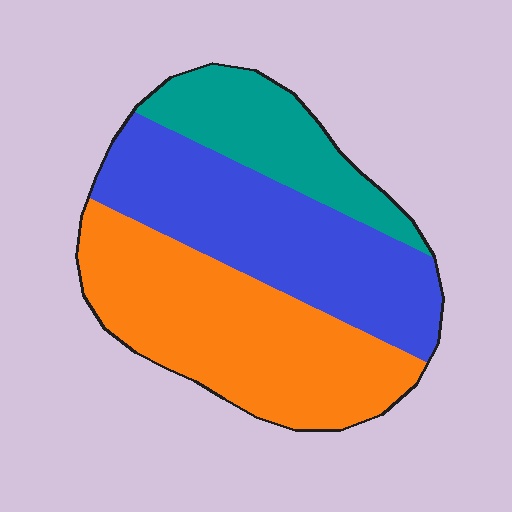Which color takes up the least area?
Teal, at roughly 20%.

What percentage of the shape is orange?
Orange covers 42% of the shape.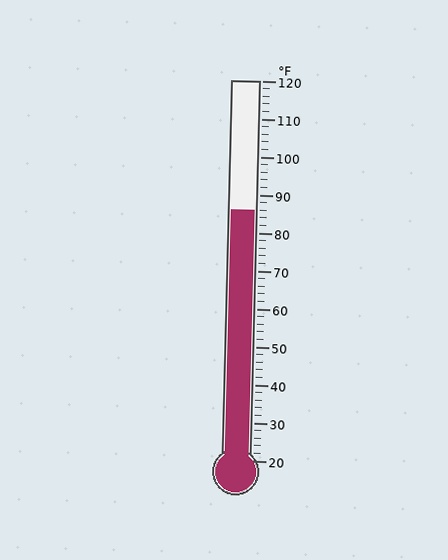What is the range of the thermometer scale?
The thermometer scale ranges from 20°F to 120°F.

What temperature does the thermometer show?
The thermometer shows approximately 86°F.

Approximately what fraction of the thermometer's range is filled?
The thermometer is filled to approximately 65% of its range.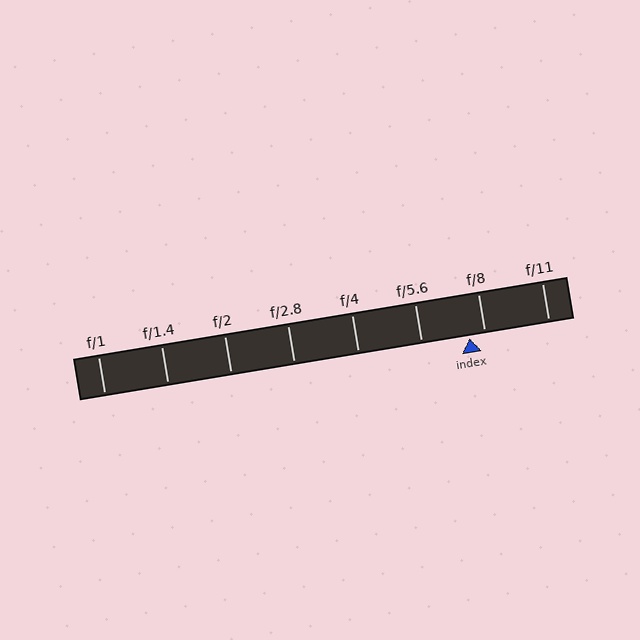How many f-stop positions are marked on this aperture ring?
There are 8 f-stop positions marked.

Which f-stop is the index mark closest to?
The index mark is closest to f/8.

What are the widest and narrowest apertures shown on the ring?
The widest aperture shown is f/1 and the narrowest is f/11.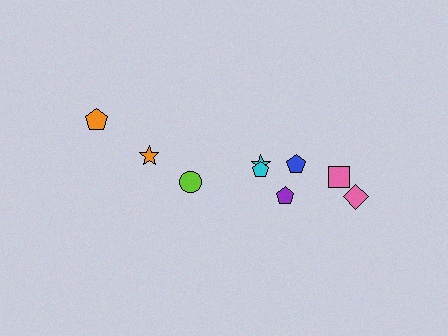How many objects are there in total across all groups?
There are 9 objects.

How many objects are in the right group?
There are 6 objects.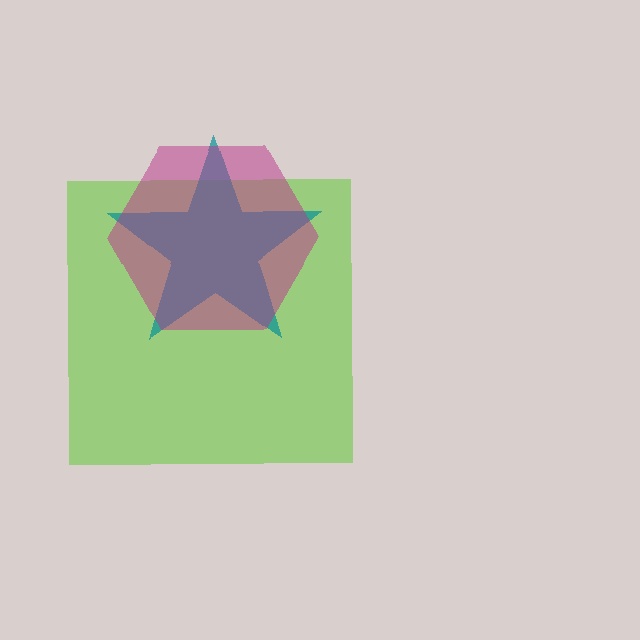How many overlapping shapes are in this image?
There are 3 overlapping shapes in the image.